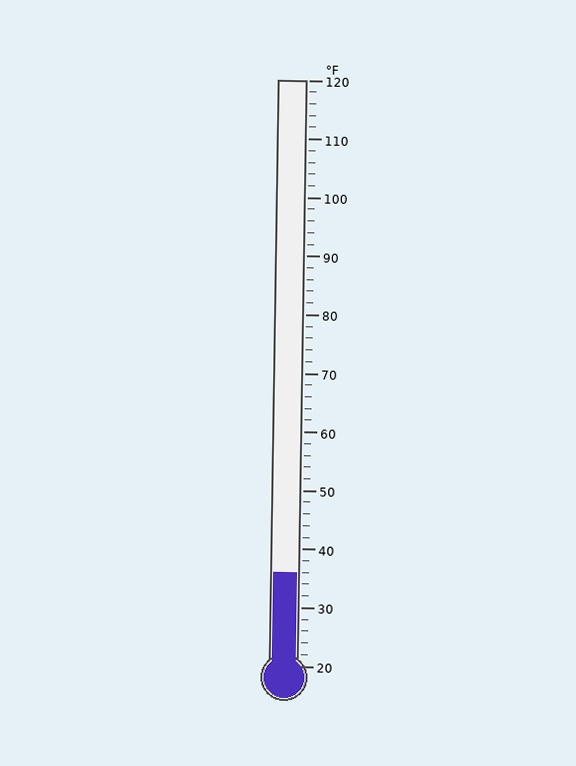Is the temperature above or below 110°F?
The temperature is below 110°F.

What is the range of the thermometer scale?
The thermometer scale ranges from 20°F to 120°F.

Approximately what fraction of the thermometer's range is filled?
The thermometer is filled to approximately 15% of its range.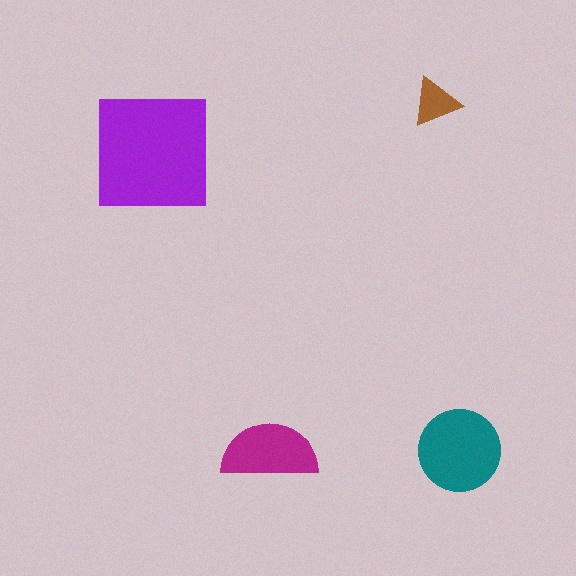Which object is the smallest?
The brown triangle.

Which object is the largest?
The purple square.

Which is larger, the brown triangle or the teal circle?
The teal circle.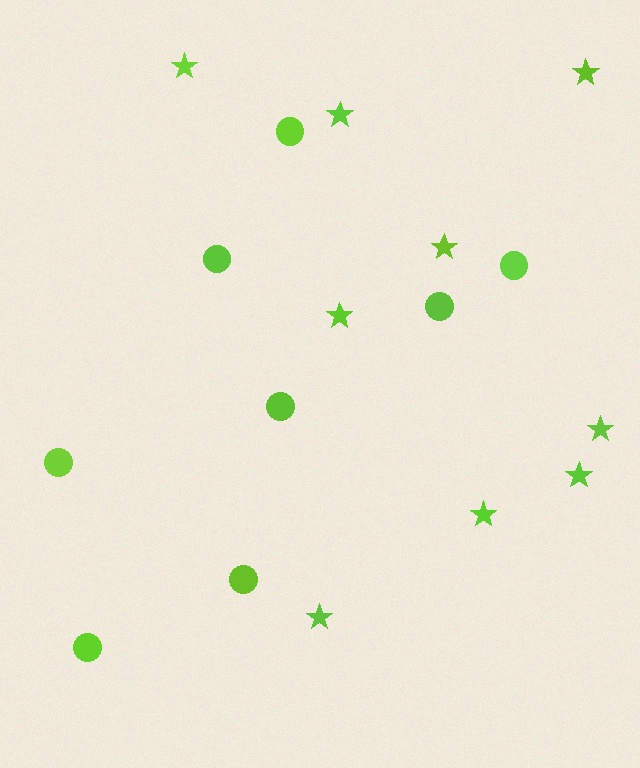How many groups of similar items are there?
There are 2 groups: one group of stars (9) and one group of circles (8).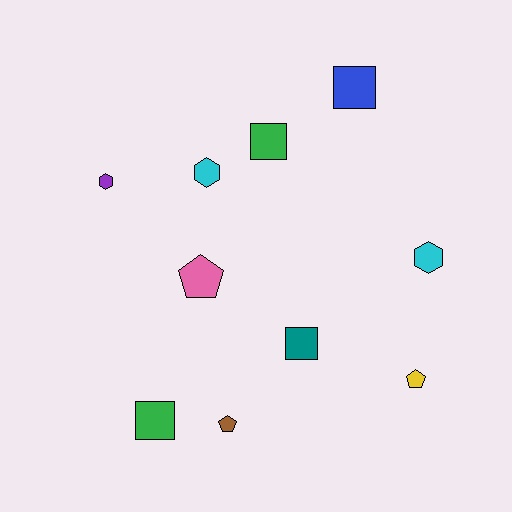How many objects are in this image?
There are 10 objects.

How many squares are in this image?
There are 4 squares.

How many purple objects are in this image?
There is 1 purple object.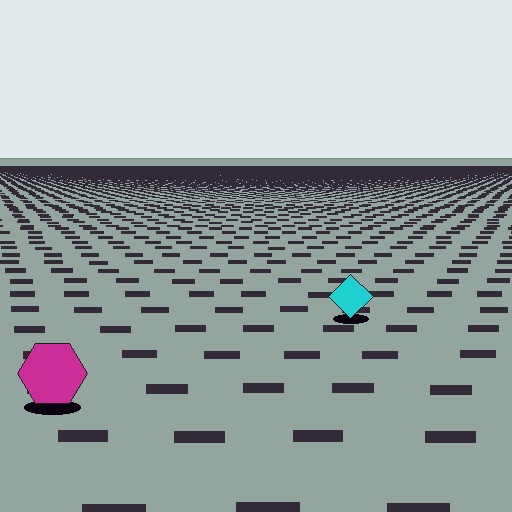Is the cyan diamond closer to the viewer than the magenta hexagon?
No. The magenta hexagon is closer — you can tell from the texture gradient: the ground texture is coarser near it.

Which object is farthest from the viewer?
The cyan diamond is farthest from the viewer. It appears smaller and the ground texture around it is denser.